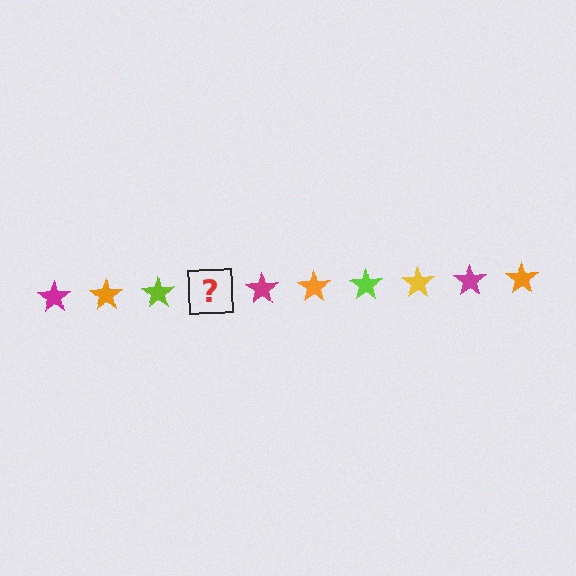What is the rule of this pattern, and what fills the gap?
The rule is that the pattern cycles through magenta, orange, lime, yellow stars. The gap should be filled with a yellow star.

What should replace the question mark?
The question mark should be replaced with a yellow star.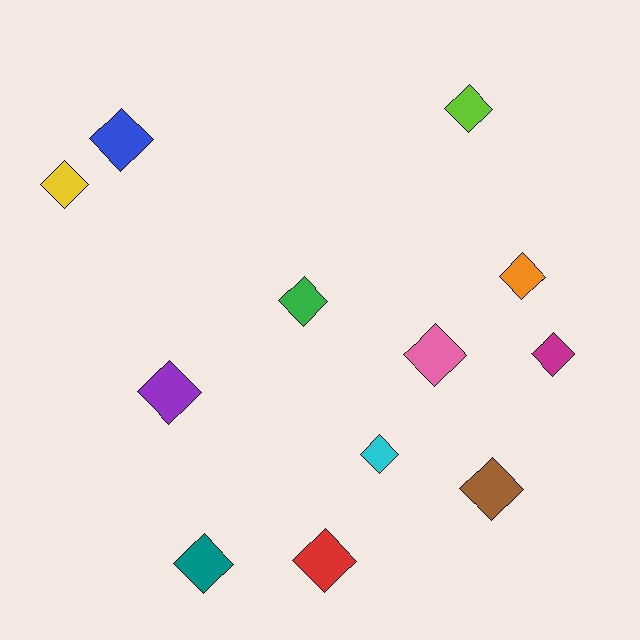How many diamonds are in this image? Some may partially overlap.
There are 12 diamonds.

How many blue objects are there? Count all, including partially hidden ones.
There is 1 blue object.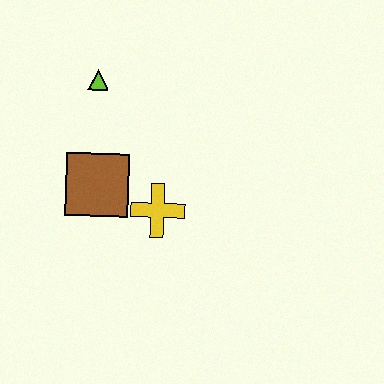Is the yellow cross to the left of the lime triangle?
No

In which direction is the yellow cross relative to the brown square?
The yellow cross is to the right of the brown square.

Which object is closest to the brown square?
The yellow cross is closest to the brown square.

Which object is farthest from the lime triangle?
The yellow cross is farthest from the lime triangle.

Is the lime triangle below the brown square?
No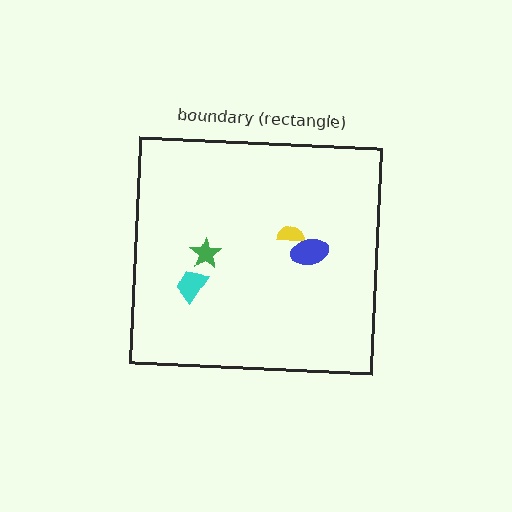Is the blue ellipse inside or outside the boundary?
Inside.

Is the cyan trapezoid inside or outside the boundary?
Inside.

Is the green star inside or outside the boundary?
Inside.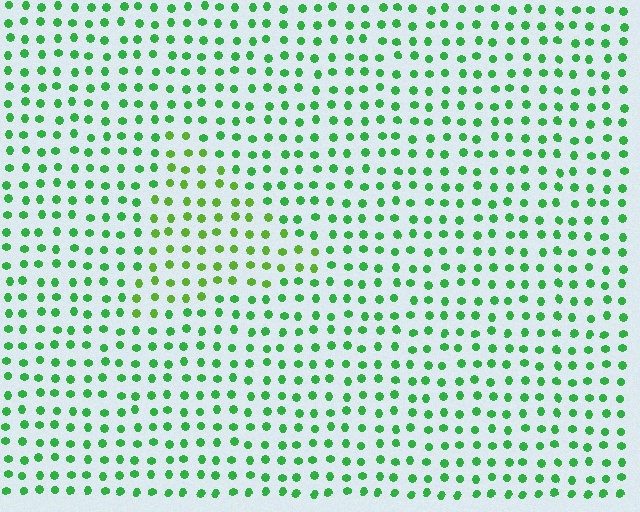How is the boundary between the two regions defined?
The boundary is defined purely by a slight shift in hue (about 28 degrees). Spacing, size, and orientation are identical on both sides.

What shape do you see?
I see a triangle.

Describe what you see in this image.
The image is filled with small green elements in a uniform arrangement. A triangle-shaped region is visible where the elements are tinted to a slightly different hue, forming a subtle color boundary.